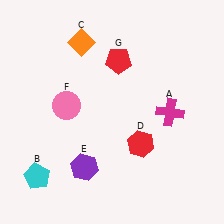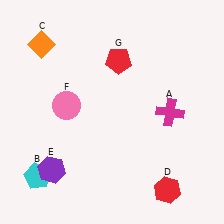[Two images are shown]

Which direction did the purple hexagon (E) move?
The purple hexagon (E) moved left.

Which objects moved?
The objects that moved are: the orange diamond (C), the red hexagon (D), the purple hexagon (E).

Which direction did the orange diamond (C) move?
The orange diamond (C) moved left.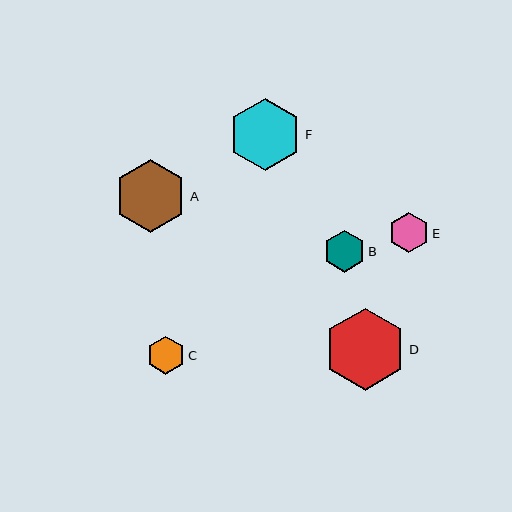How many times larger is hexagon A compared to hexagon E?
Hexagon A is approximately 1.8 times the size of hexagon E.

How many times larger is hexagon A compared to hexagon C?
Hexagon A is approximately 1.9 times the size of hexagon C.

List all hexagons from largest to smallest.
From largest to smallest: D, F, A, B, E, C.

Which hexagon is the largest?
Hexagon D is the largest with a size of approximately 82 pixels.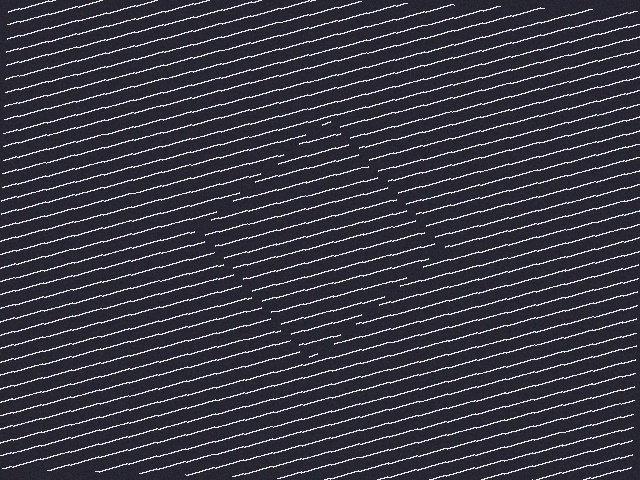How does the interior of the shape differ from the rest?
The interior of the shape contains the same grating, shifted by half a period — the contour is defined by the phase discontinuity where line-ends from the inner and outer gratings abut.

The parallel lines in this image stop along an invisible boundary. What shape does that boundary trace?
An illusory square. The interior of the shape contains the same grating, shifted by half a period — the contour is defined by the phase discontinuity where line-ends from the inner and outer gratings abut.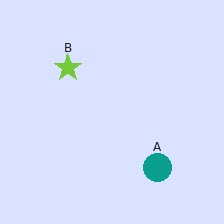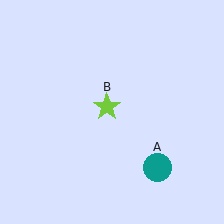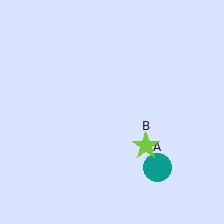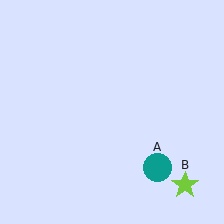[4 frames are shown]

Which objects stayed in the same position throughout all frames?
Teal circle (object A) remained stationary.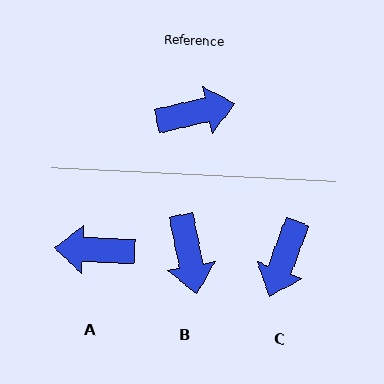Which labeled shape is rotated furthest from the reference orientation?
A, about 165 degrees away.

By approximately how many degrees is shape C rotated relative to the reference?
Approximately 123 degrees clockwise.